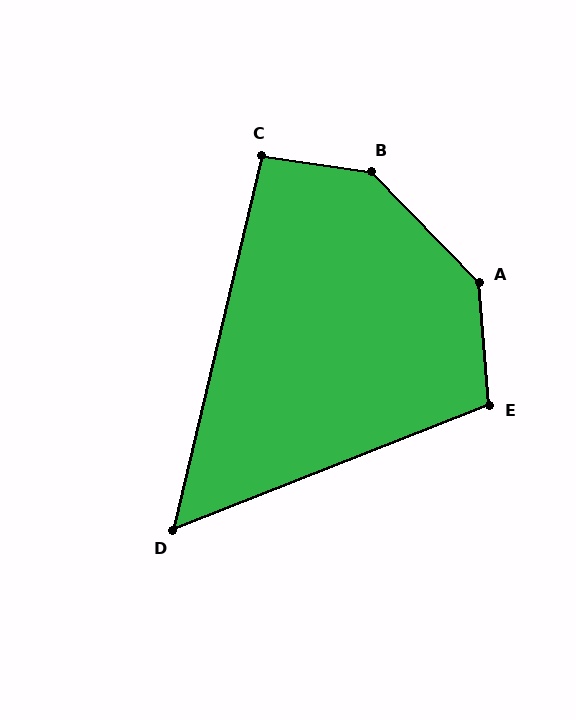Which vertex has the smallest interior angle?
D, at approximately 55 degrees.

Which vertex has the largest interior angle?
B, at approximately 142 degrees.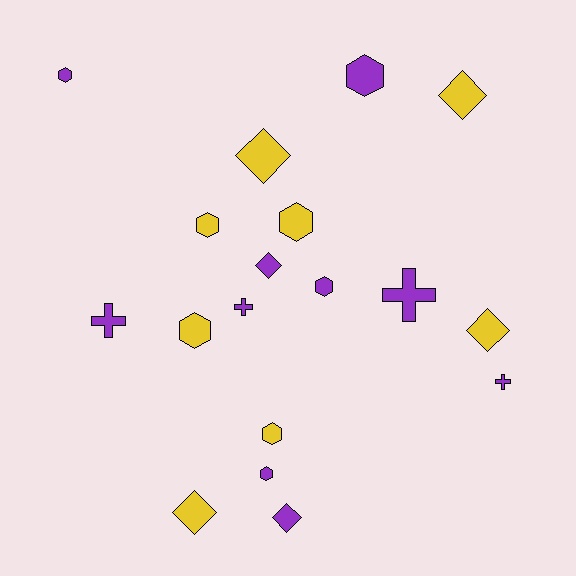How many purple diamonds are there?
There are 2 purple diamonds.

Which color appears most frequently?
Purple, with 10 objects.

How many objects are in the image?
There are 18 objects.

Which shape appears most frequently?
Hexagon, with 8 objects.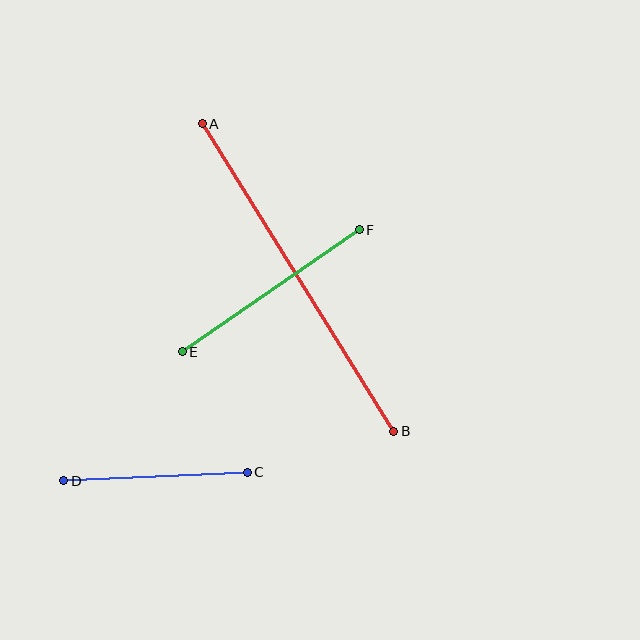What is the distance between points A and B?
The distance is approximately 362 pixels.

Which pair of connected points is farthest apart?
Points A and B are farthest apart.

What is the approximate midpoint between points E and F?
The midpoint is at approximately (271, 291) pixels.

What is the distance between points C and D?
The distance is approximately 184 pixels.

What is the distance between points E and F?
The distance is approximately 215 pixels.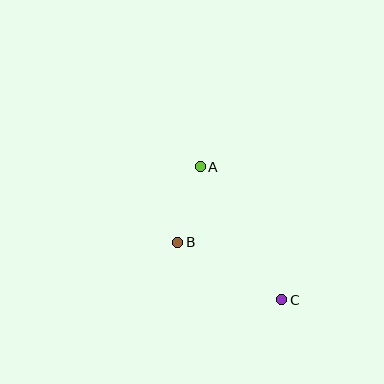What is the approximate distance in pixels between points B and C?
The distance between B and C is approximately 119 pixels.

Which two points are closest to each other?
Points A and B are closest to each other.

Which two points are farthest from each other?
Points A and C are farthest from each other.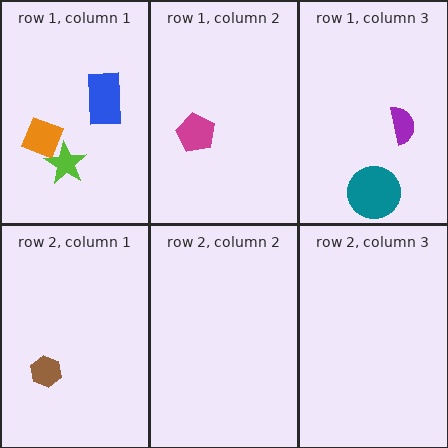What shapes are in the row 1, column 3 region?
The purple semicircle, the teal circle.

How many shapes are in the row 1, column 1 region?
3.